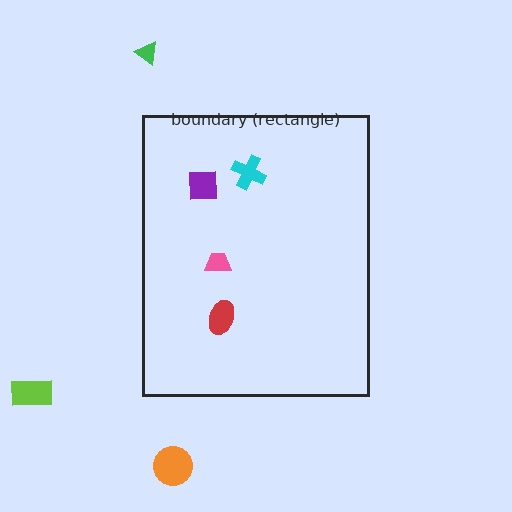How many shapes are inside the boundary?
4 inside, 3 outside.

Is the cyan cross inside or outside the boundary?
Inside.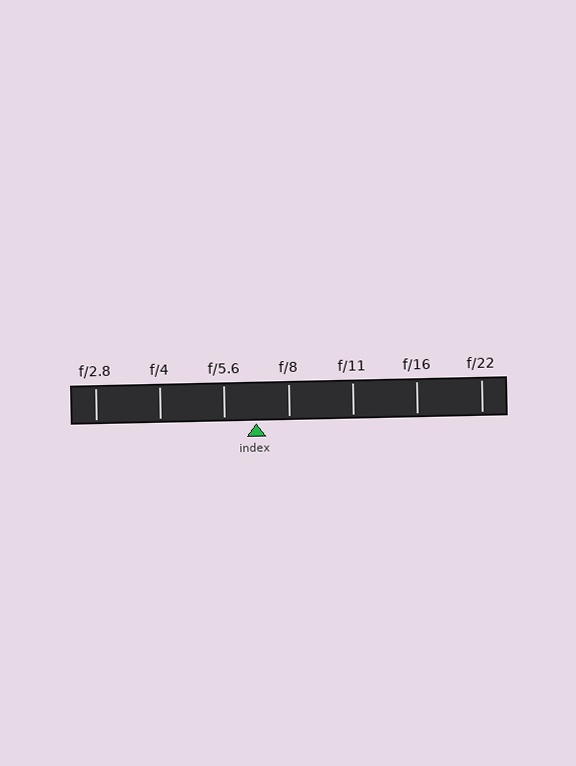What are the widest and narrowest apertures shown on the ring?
The widest aperture shown is f/2.8 and the narrowest is f/22.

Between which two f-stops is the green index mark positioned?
The index mark is between f/5.6 and f/8.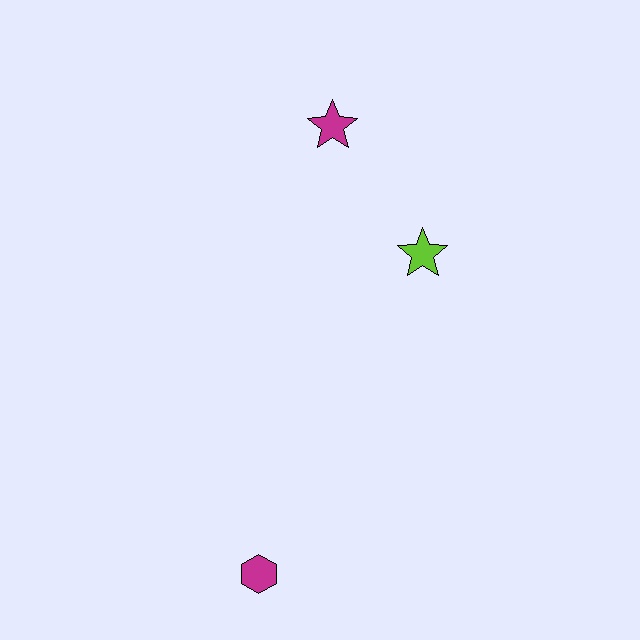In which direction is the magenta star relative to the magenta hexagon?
The magenta star is above the magenta hexagon.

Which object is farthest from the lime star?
The magenta hexagon is farthest from the lime star.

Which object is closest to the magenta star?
The lime star is closest to the magenta star.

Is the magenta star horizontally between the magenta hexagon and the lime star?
Yes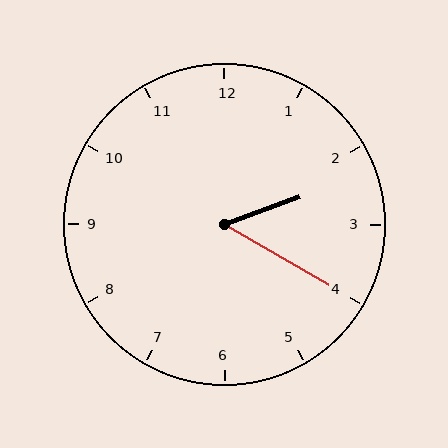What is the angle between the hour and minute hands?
Approximately 50 degrees.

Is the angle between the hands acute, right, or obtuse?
It is acute.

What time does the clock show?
2:20.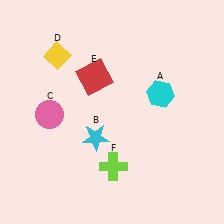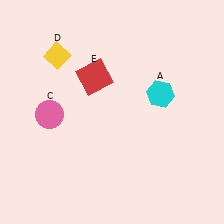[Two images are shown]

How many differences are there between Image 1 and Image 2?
There are 2 differences between the two images.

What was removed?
The lime cross (F), the cyan star (B) were removed in Image 2.